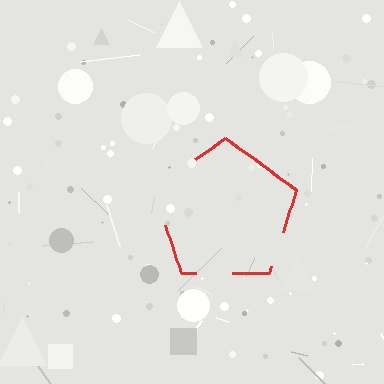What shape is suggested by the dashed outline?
The dashed outline suggests a pentagon.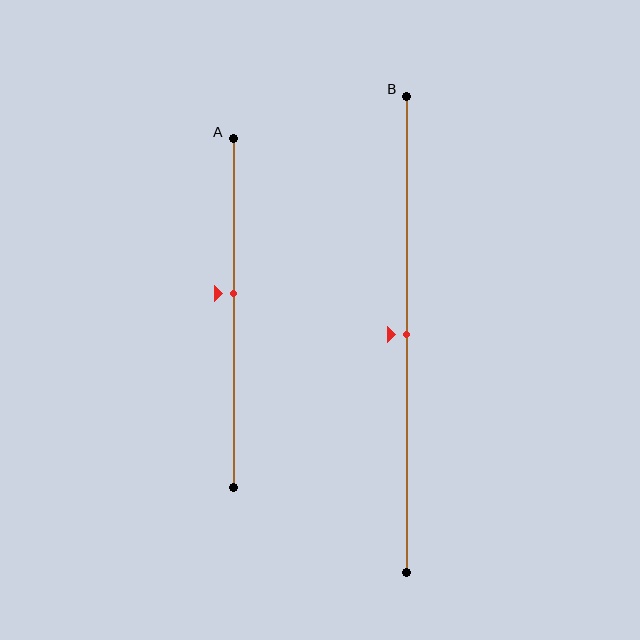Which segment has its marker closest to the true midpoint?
Segment B has its marker closest to the true midpoint.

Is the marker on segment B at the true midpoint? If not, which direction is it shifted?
Yes, the marker on segment B is at the true midpoint.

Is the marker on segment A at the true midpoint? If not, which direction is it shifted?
No, the marker on segment A is shifted upward by about 6% of the segment length.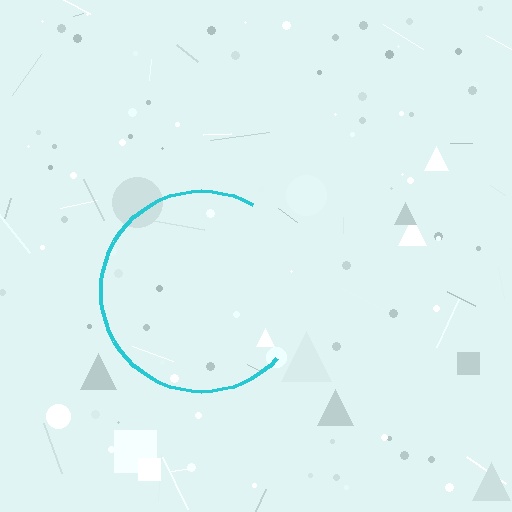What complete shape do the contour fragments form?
The contour fragments form a circle.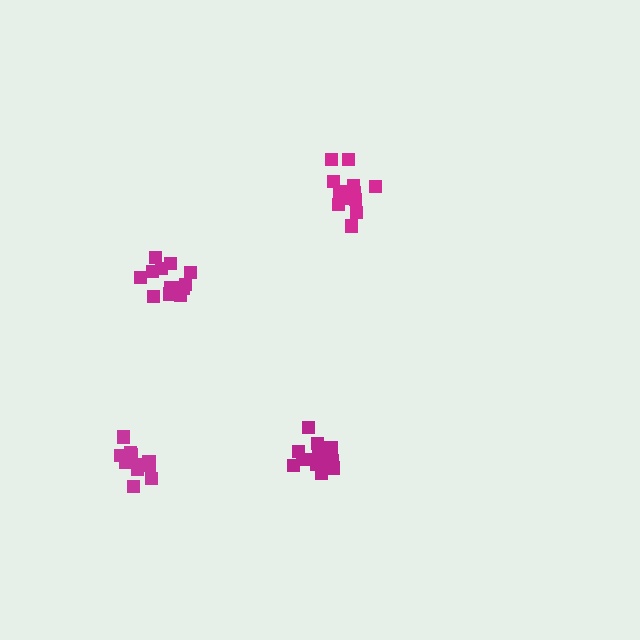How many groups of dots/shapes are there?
There are 4 groups.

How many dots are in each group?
Group 1: 12 dots, Group 2: 16 dots, Group 3: 15 dots, Group 4: 12 dots (55 total).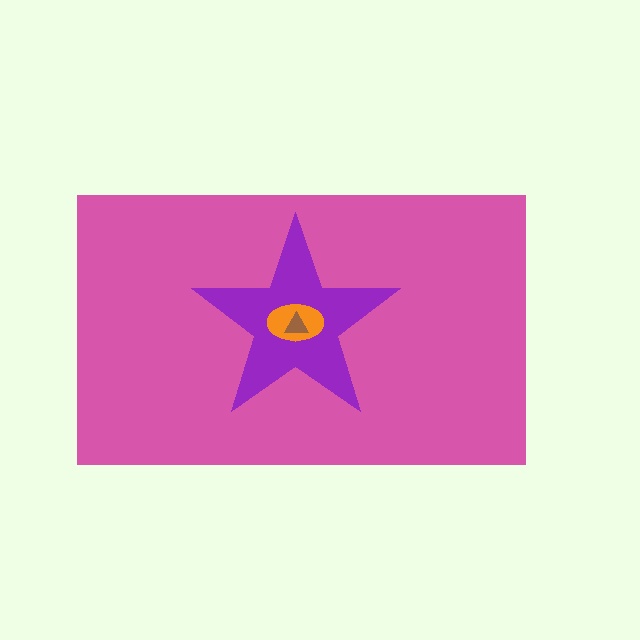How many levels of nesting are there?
4.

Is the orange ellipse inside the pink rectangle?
Yes.